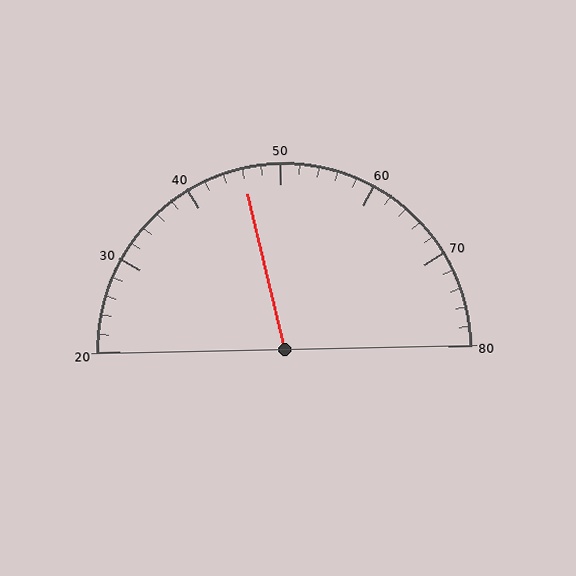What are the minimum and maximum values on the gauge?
The gauge ranges from 20 to 80.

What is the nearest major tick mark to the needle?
The nearest major tick mark is 50.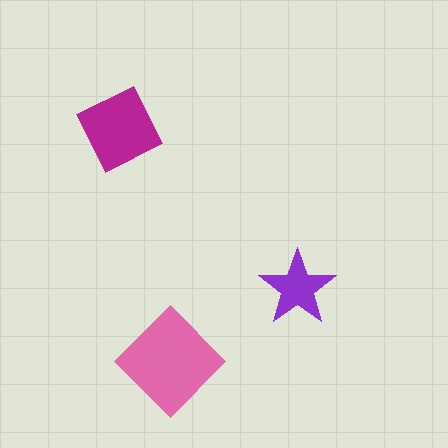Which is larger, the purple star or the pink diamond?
The pink diamond.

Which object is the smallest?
The purple star.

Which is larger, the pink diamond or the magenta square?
The pink diamond.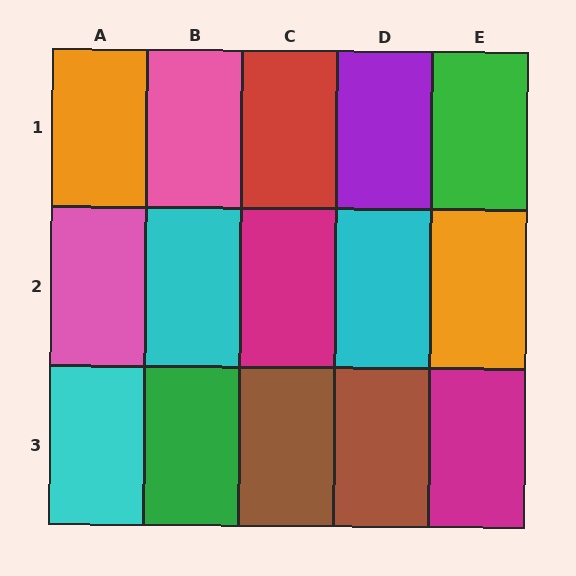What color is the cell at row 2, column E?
Orange.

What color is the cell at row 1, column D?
Purple.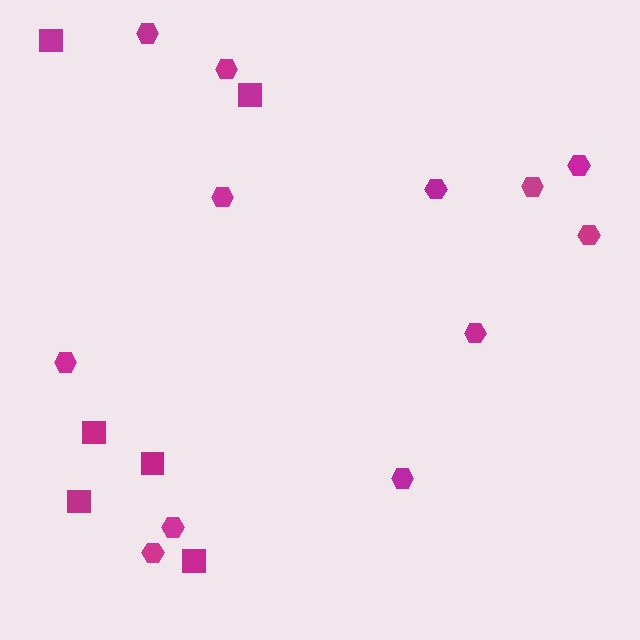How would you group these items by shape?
There are 2 groups: one group of hexagons (12) and one group of squares (6).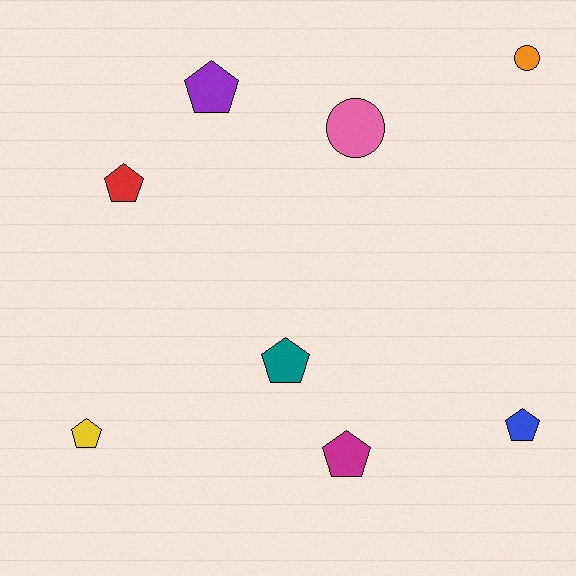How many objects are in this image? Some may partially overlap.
There are 8 objects.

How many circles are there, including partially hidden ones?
There are 2 circles.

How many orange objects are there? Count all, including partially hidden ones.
There is 1 orange object.